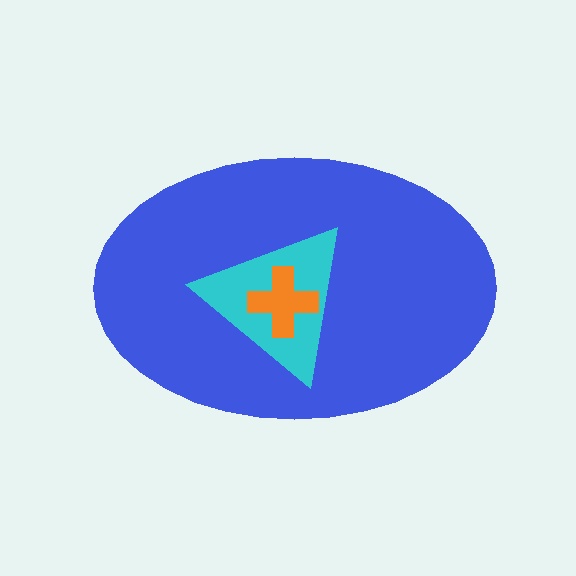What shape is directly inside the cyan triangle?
The orange cross.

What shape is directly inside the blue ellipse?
The cyan triangle.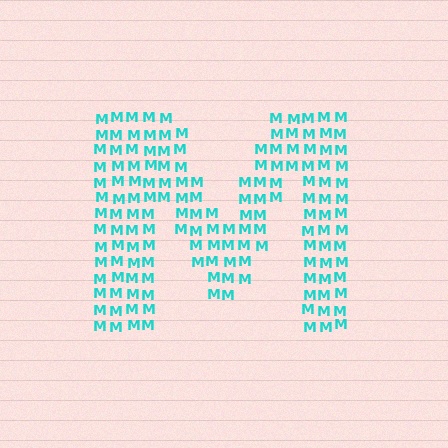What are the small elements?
The small elements are letter M's.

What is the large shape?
The large shape is the letter M.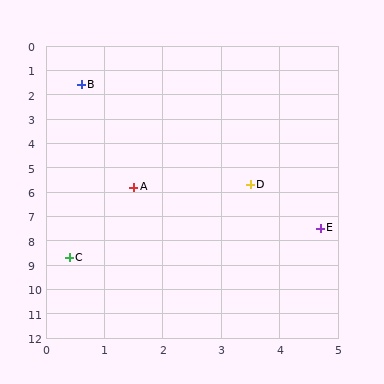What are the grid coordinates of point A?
Point A is at approximately (1.5, 5.8).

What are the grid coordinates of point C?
Point C is at approximately (0.4, 8.7).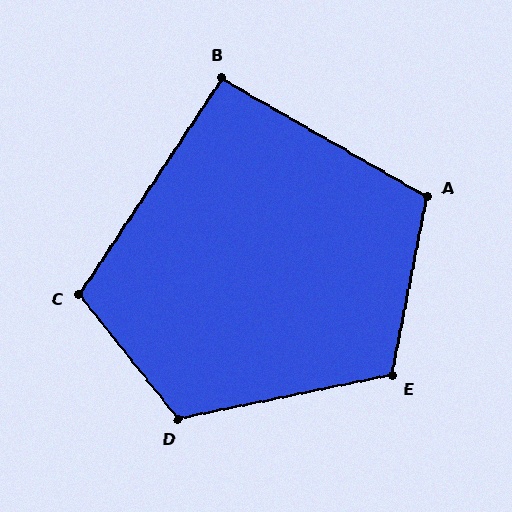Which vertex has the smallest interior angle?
B, at approximately 94 degrees.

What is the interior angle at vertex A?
Approximately 109 degrees (obtuse).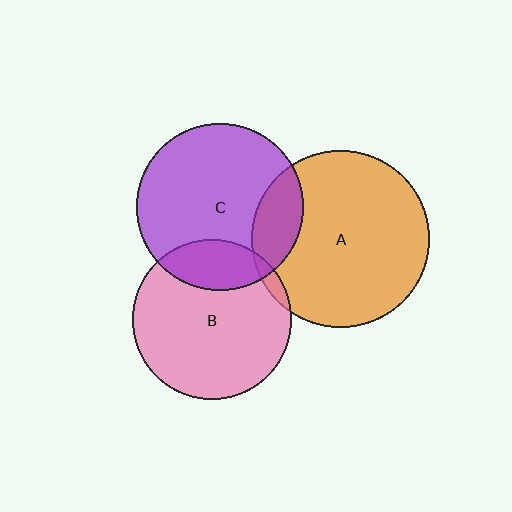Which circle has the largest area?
Circle A (orange).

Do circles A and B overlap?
Yes.